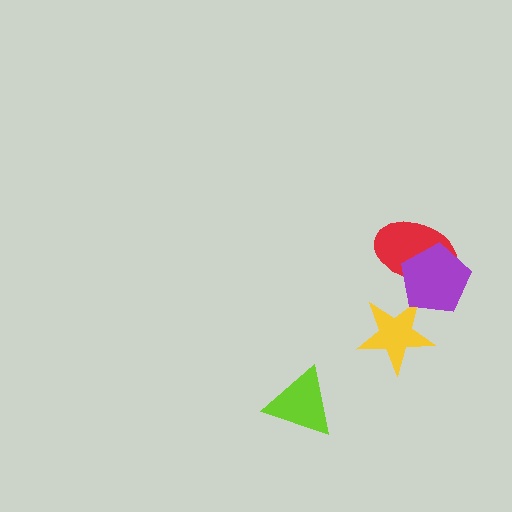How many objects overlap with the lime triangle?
0 objects overlap with the lime triangle.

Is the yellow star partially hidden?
Yes, it is partially covered by another shape.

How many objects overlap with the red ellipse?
1 object overlaps with the red ellipse.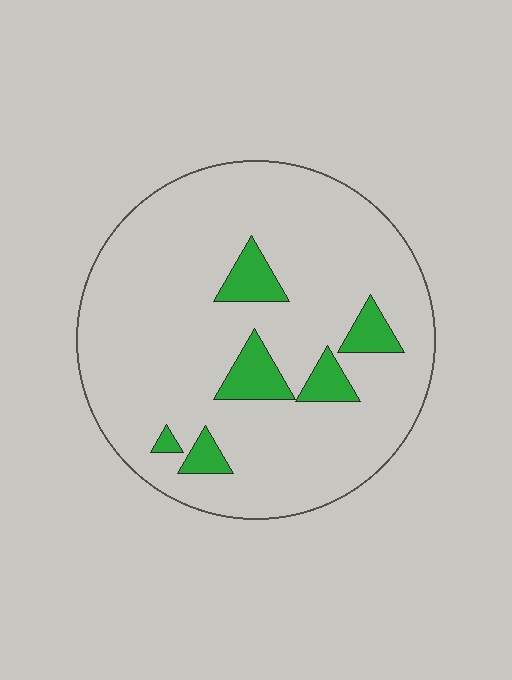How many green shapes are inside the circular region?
6.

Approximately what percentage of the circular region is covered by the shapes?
Approximately 10%.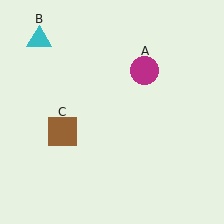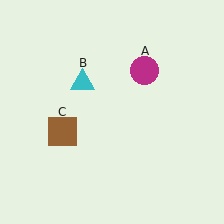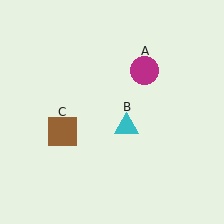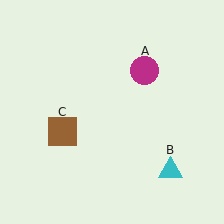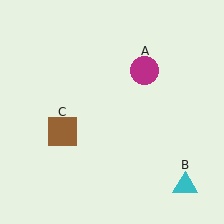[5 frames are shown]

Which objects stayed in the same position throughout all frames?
Magenta circle (object A) and brown square (object C) remained stationary.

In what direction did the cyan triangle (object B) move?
The cyan triangle (object B) moved down and to the right.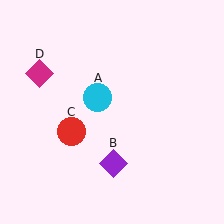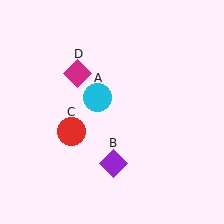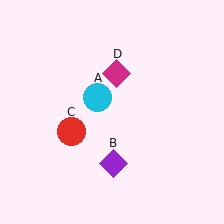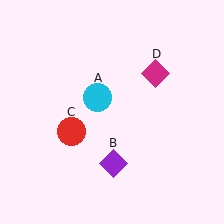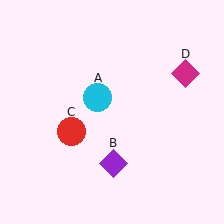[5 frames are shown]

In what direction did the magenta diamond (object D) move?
The magenta diamond (object D) moved right.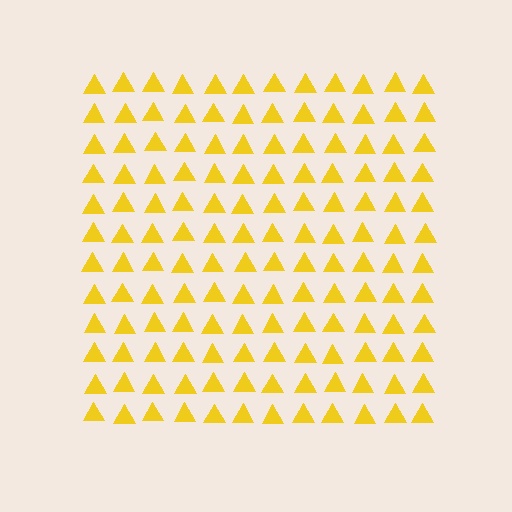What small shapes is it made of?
It is made of small triangles.